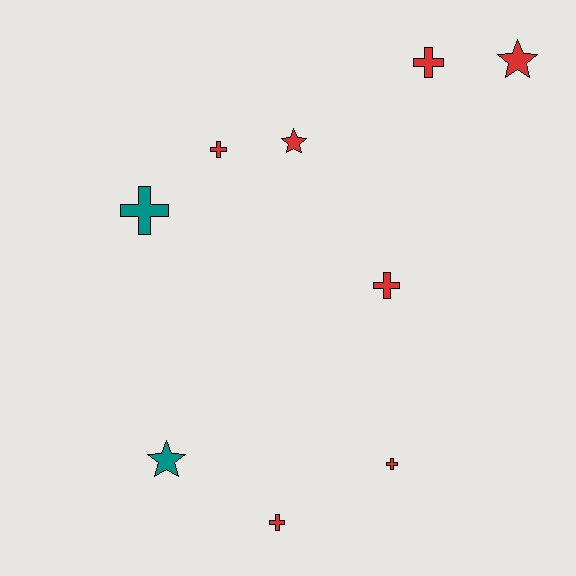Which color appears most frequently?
Red, with 7 objects.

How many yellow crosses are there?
There are no yellow crosses.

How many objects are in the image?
There are 9 objects.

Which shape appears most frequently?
Cross, with 6 objects.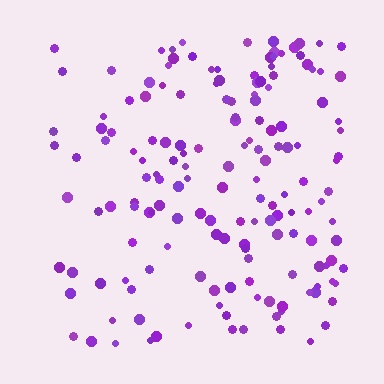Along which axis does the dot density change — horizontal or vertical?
Horizontal.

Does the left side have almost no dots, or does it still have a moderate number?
Still a moderate number, just noticeably fewer than the right.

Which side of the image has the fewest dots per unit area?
The left.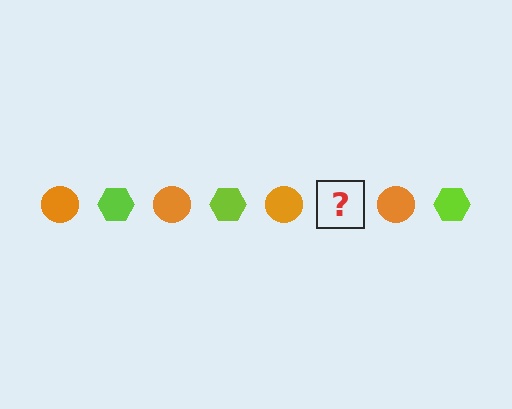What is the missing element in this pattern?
The missing element is a lime hexagon.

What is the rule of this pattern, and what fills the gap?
The rule is that the pattern alternates between orange circle and lime hexagon. The gap should be filled with a lime hexagon.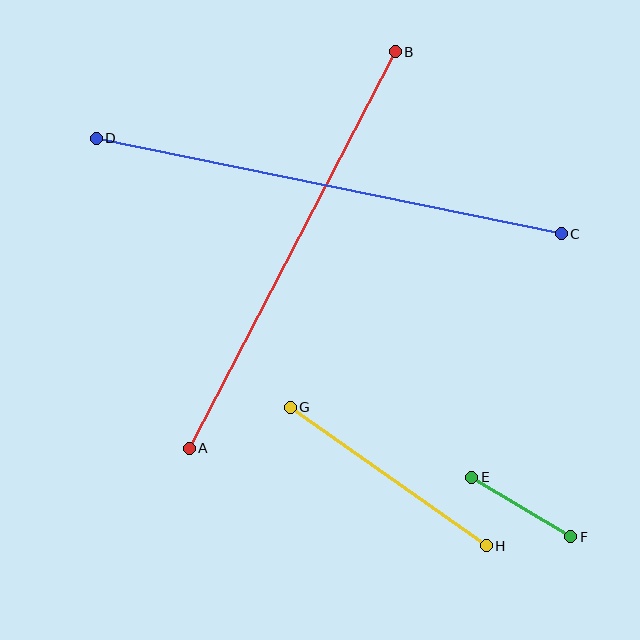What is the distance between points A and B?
The distance is approximately 447 pixels.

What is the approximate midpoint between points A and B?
The midpoint is at approximately (292, 250) pixels.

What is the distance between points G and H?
The distance is approximately 240 pixels.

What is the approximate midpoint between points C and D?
The midpoint is at approximately (329, 186) pixels.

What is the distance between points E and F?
The distance is approximately 116 pixels.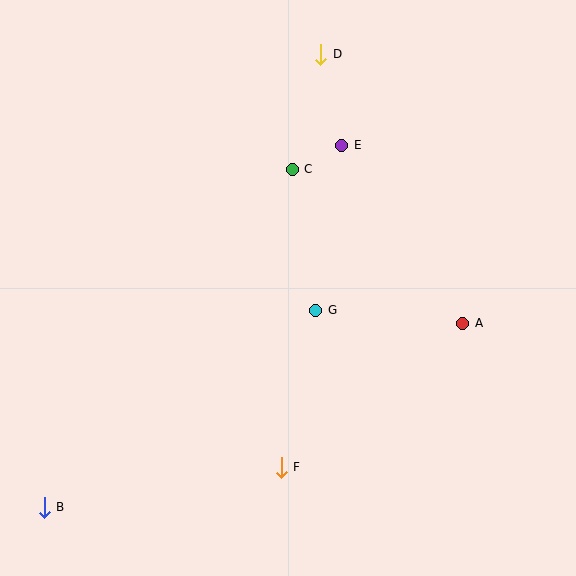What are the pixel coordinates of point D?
Point D is at (321, 54).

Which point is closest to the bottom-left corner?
Point B is closest to the bottom-left corner.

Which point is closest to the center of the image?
Point G at (316, 310) is closest to the center.